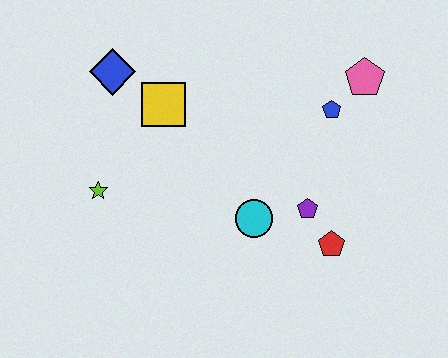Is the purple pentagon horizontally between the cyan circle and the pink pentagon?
Yes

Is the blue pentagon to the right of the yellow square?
Yes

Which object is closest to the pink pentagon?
The blue pentagon is closest to the pink pentagon.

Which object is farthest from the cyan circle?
The blue diamond is farthest from the cyan circle.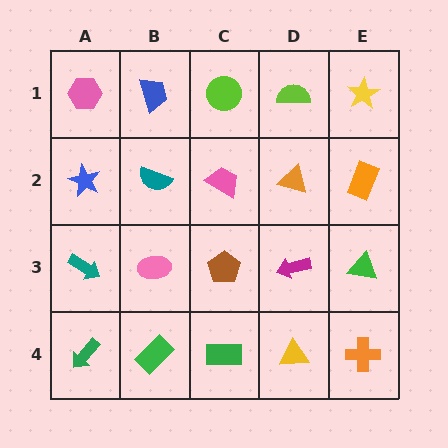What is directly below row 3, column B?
A green rectangle.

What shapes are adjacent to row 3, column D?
An orange triangle (row 2, column D), a yellow triangle (row 4, column D), a brown pentagon (row 3, column C), a green triangle (row 3, column E).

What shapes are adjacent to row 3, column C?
A pink trapezoid (row 2, column C), a green rectangle (row 4, column C), a pink ellipse (row 3, column B), a magenta arrow (row 3, column D).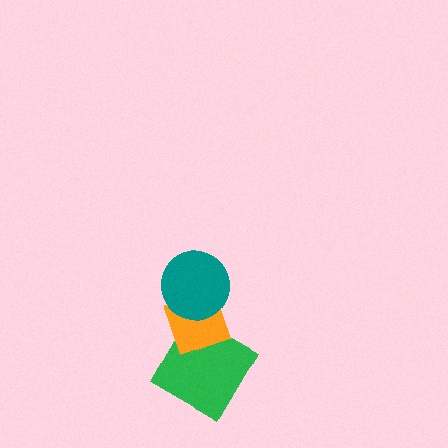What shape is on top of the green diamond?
The orange diamond is on top of the green diamond.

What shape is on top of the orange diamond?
The teal circle is on top of the orange diamond.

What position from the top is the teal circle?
The teal circle is 1st from the top.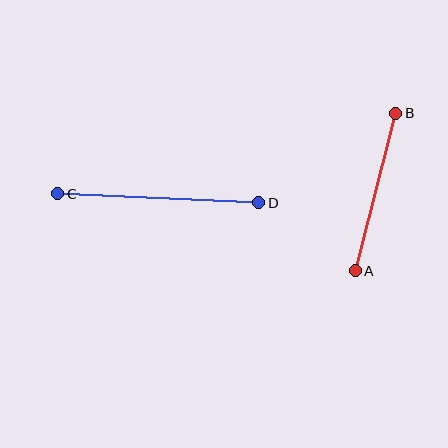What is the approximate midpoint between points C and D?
The midpoint is at approximately (158, 198) pixels.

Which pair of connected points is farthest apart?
Points C and D are farthest apart.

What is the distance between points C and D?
The distance is approximately 201 pixels.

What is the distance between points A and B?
The distance is approximately 163 pixels.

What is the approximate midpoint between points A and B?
The midpoint is at approximately (376, 192) pixels.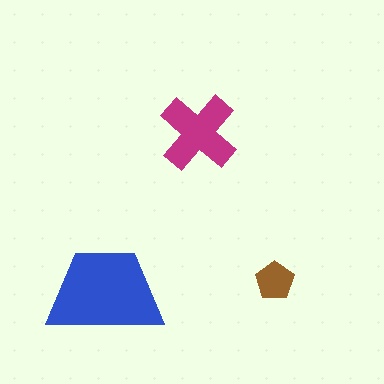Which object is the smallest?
The brown pentagon.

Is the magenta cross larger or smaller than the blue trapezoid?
Smaller.